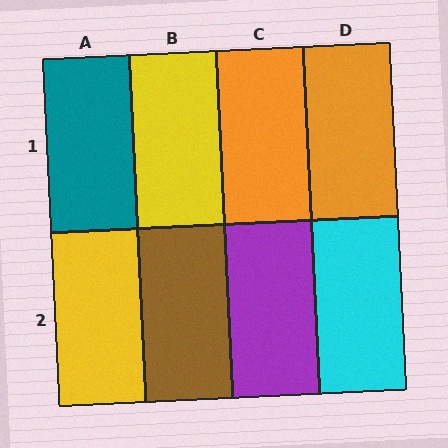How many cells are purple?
1 cell is purple.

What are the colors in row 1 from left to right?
Teal, yellow, orange, orange.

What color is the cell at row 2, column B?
Brown.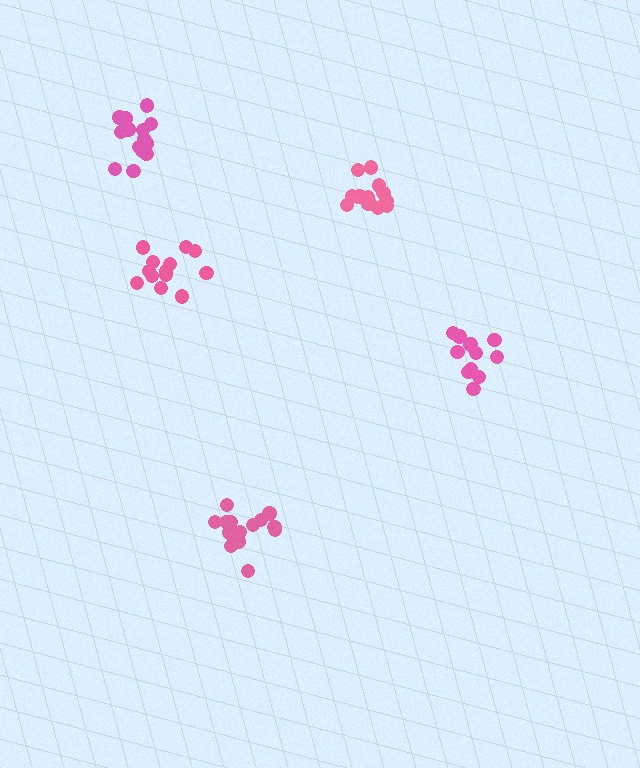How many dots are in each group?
Group 1: 13 dots, Group 2: 16 dots, Group 3: 11 dots, Group 4: 17 dots, Group 5: 15 dots (72 total).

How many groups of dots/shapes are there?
There are 5 groups.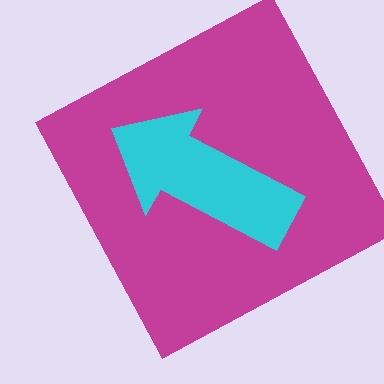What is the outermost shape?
The magenta square.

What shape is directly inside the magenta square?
The cyan arrow.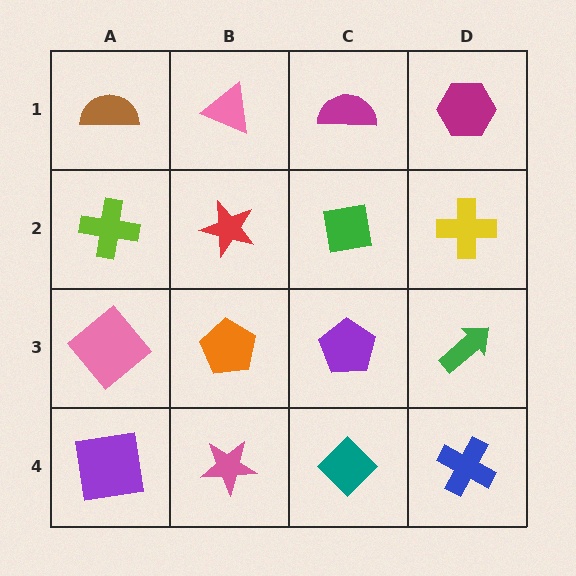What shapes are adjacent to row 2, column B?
A pink triangle (row 1, column B), an orange pentagon (row 3, column B), a lime cross (row 2, column A), a green square (row 2, column C).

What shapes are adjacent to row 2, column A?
A brown semicircle (row 1, column A), a pink diamond (row 3, column A), a red star (row 2, column B).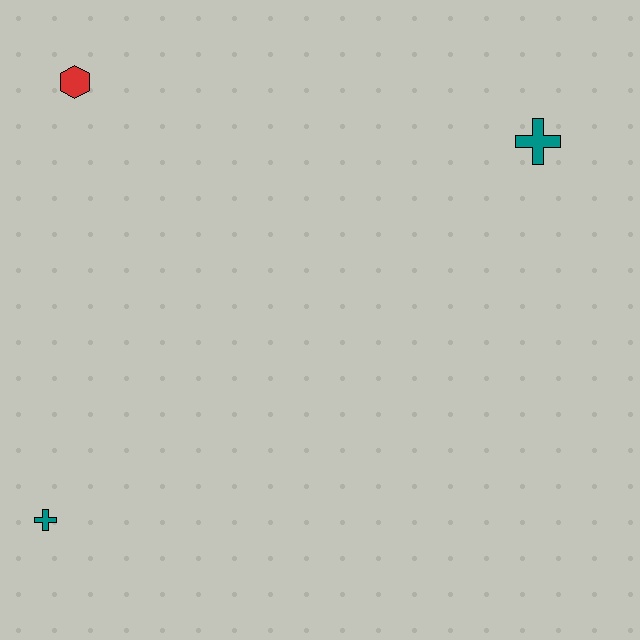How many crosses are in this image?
There are 2 crosses.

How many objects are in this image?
There are 3 objects.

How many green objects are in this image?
There are no green objects.